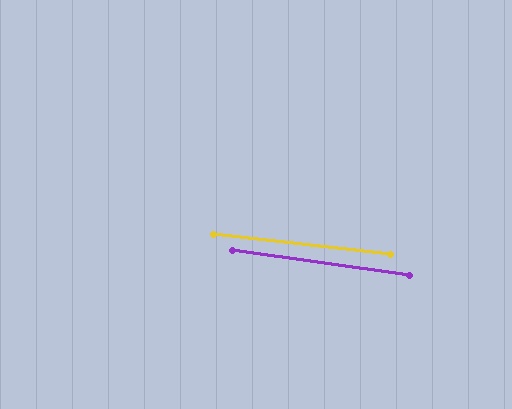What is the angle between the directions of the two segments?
Approximately 2 degrees.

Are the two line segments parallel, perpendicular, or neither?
Parallel — their directions differ by only 1.7°.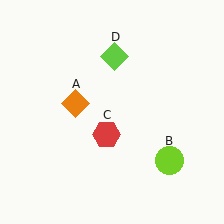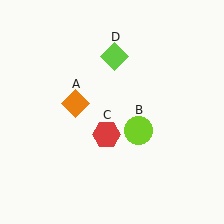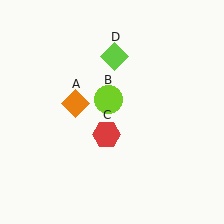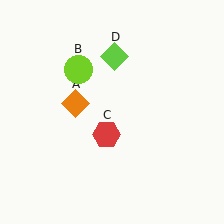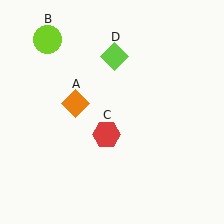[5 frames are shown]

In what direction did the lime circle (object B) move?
The lime circle (object B) moved up and to the left.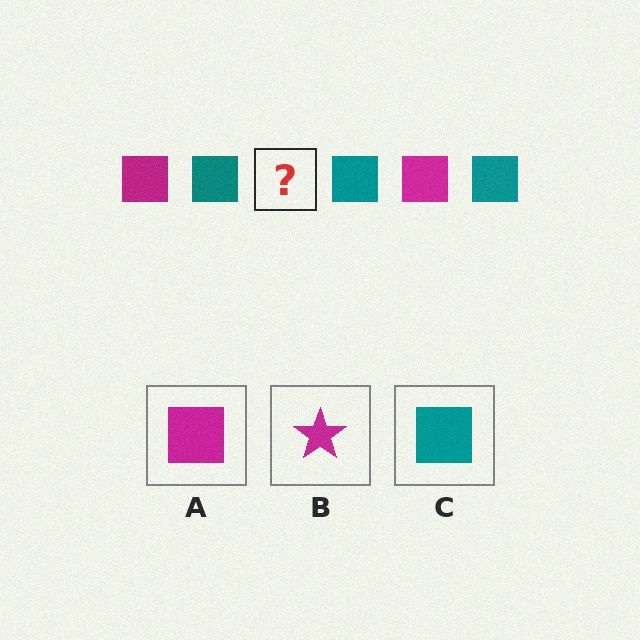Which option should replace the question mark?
Option A.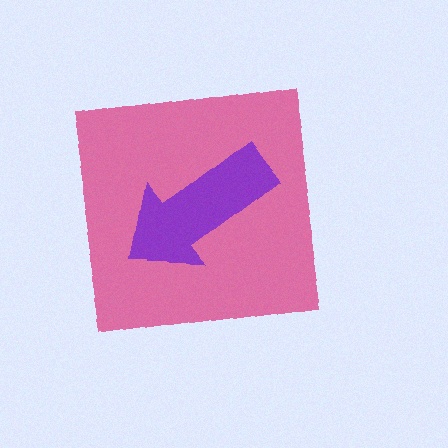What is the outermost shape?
The pink square.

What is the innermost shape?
The purple arrow.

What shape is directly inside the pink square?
The purple arrow.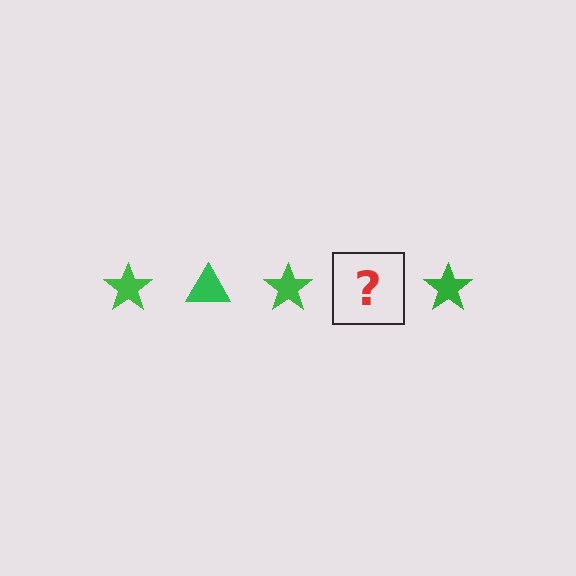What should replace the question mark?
The question mark should be replaced with a green triangle.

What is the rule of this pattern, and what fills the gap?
The rule is that the pattern cycles through star, triangle shapes in green. The gap should be filled with a green triangle.